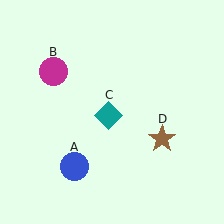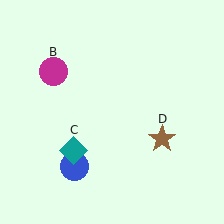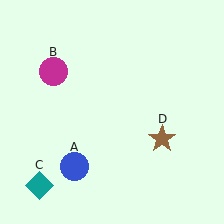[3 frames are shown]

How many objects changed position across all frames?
1 object changed position: teal diamond (object C).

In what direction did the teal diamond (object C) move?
The teal diamond (object C) moved down and to the left.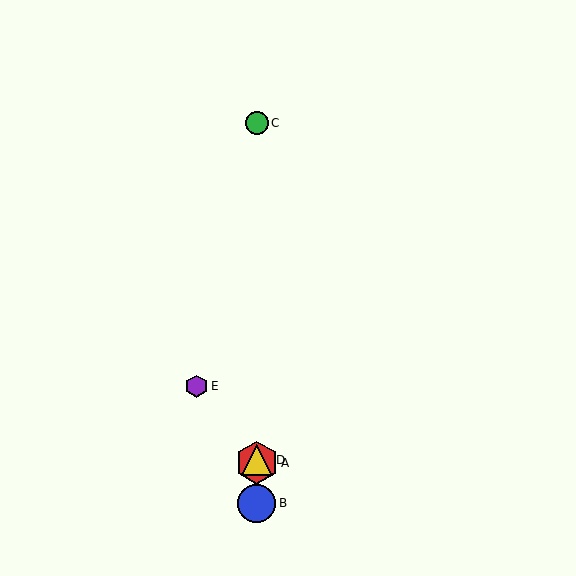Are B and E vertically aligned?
No, B is at x≈257 and E is at x≈197.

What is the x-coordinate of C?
Object C is at x≈257.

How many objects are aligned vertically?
4 objects (A, B, C, D) are aligned vertically.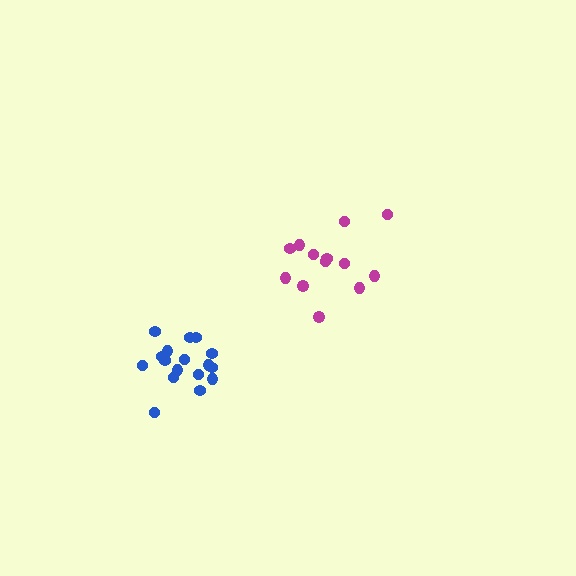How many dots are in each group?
Group 1: 13 dots, Group 2: 17 dots (30 total).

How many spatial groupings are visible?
There are 2 spatial groupings.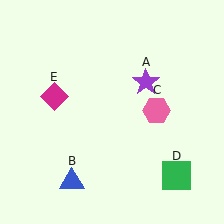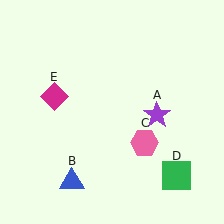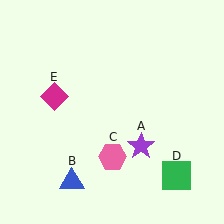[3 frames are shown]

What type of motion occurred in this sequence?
The purple star (object A), pink hexagon (object C) rotated clockwise around the center of the scene.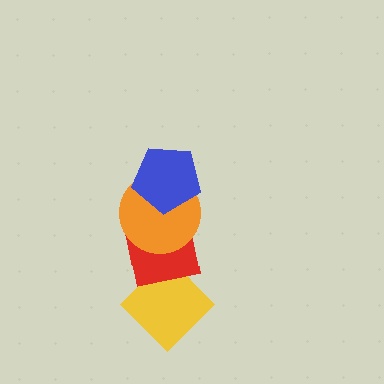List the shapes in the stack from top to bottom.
From top to bottom: the blue pentagon, the orange circle, the red square, the yellow diamond.